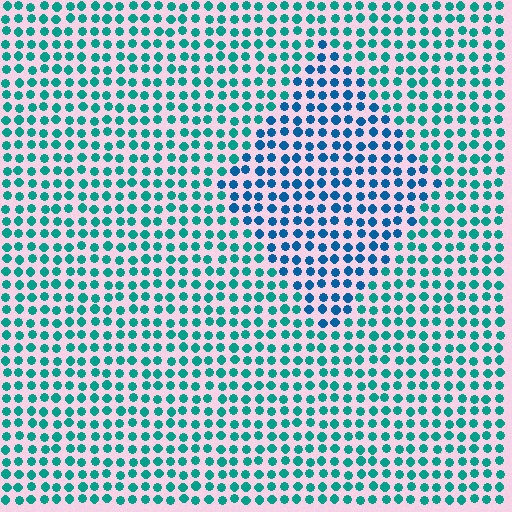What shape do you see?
I see a diamond.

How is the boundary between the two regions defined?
The boundary is defined purely by a slight shift in hue (about 33 degrees). Spacing, size, and orientation are identical on both sides.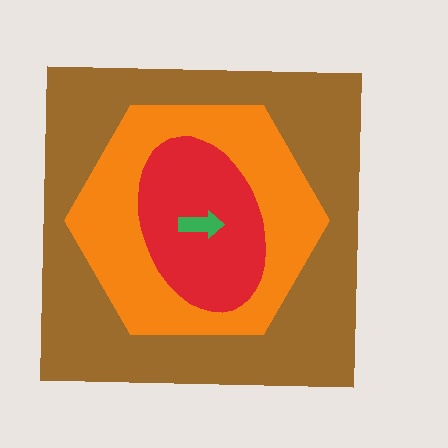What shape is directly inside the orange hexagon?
The red ellipse.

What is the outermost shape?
The brown square.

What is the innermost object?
The green arrow.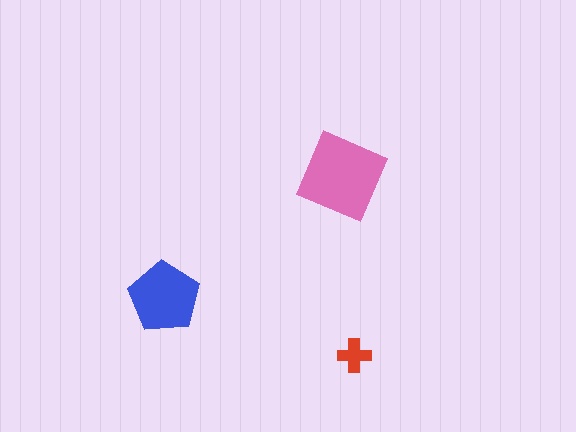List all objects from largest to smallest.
The pink diamond, the blue pentagon, the red cross.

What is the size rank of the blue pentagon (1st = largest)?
2nd.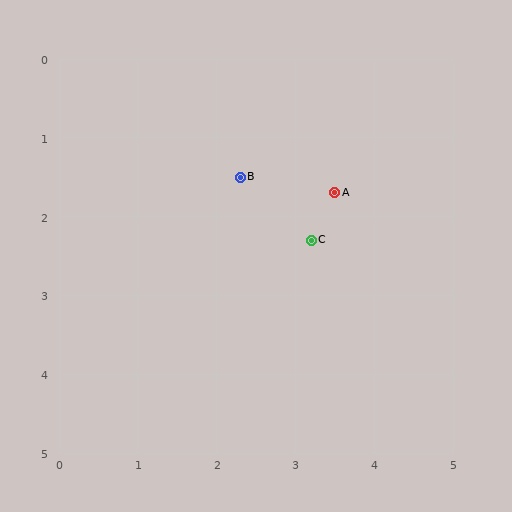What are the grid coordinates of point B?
Point B is at approximately (2.3, 1.5).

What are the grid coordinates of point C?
Point C is at approximately (3.2, 2.3).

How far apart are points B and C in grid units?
Points B and C are about 1.2 grid units apart.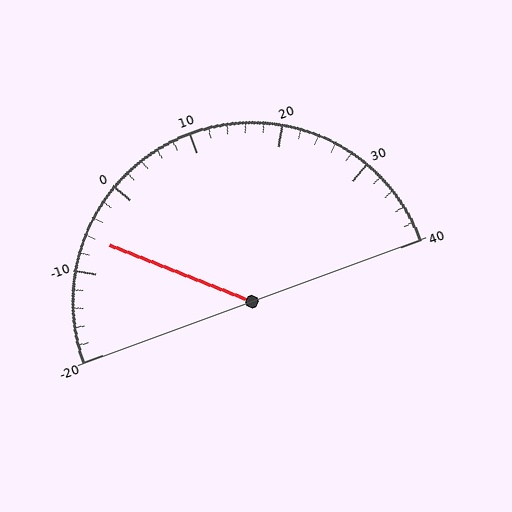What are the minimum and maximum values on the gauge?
The gauge ranges from -20 to 40.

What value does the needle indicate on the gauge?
The needle indicates approximately -6.